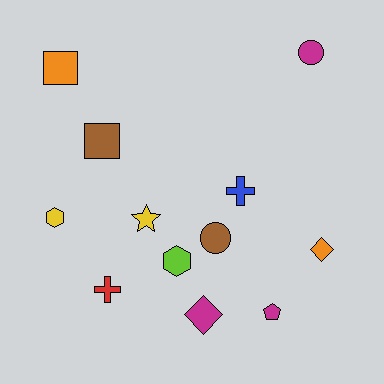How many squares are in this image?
There are 2 squares.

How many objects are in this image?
There are 12 objects.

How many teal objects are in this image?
There are no teal objects.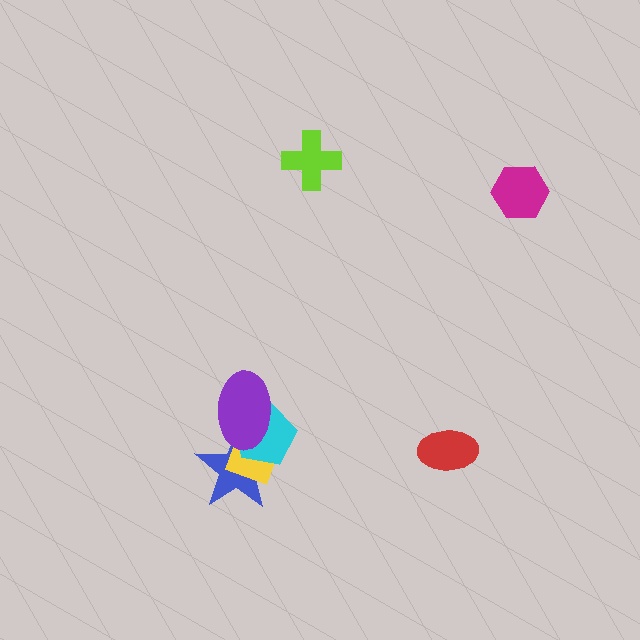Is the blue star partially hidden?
Yes, it is partially covered by another shape.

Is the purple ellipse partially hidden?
No, no other shape covers it.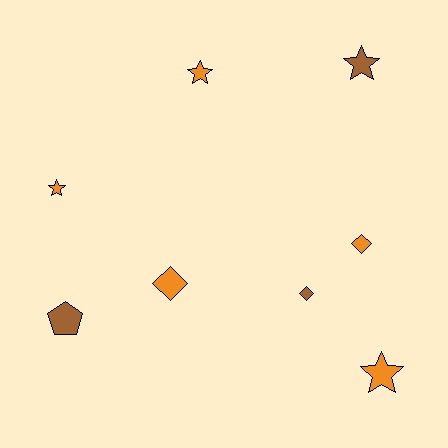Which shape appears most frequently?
Star, with 4 objects.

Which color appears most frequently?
Orange, with 5 objects.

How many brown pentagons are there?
There is 1 brown pentagon.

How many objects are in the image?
There are 8 objects.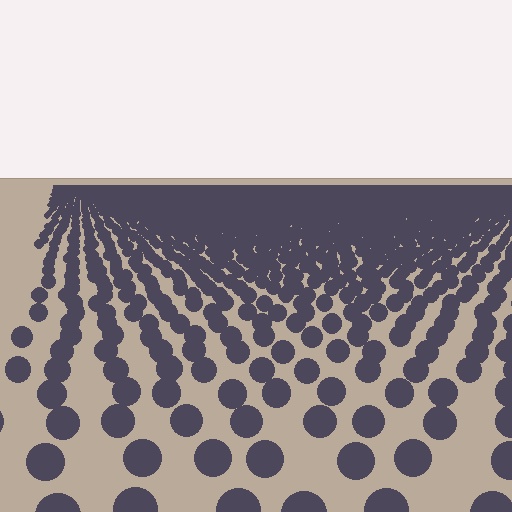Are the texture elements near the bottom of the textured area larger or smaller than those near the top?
Larger. Near the bottom, elements are closer to the viewer and appear at a bigger on-screen size.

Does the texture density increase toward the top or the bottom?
Density increases toward the top.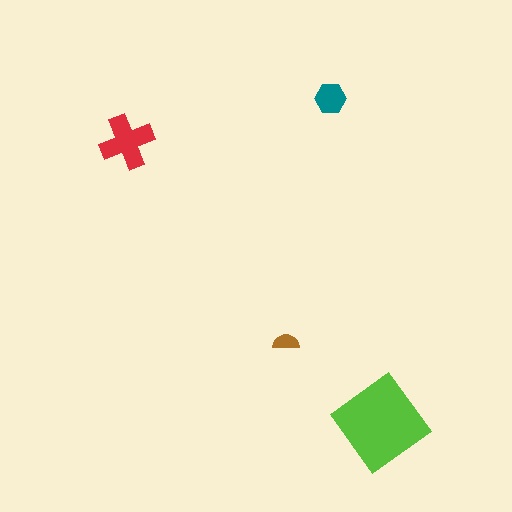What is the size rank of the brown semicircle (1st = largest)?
4th.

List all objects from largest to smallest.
The lime diamond, the red cross, the teal hexagon, the brown semicircle.